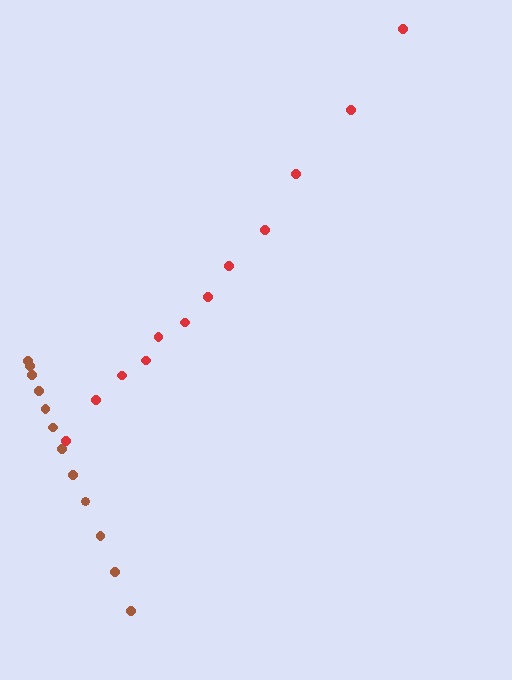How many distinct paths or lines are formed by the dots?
There are 2 distinct paths.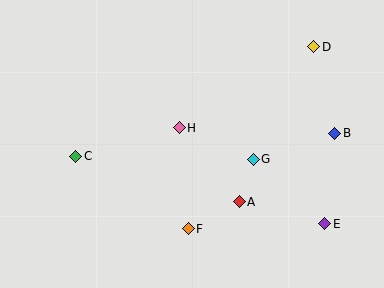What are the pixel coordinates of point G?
Point G is at (253, 159).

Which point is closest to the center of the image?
Point H at (179, 128) is closest to the center.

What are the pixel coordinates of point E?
Point E is at (325, 224).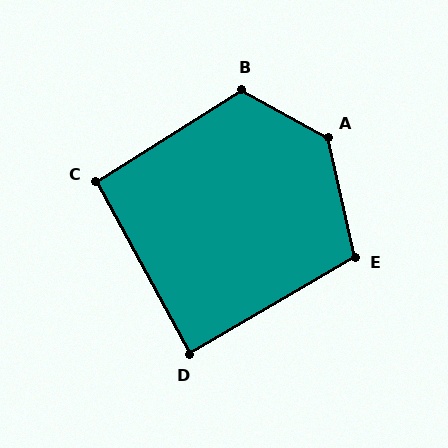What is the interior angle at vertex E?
Approximately 108 degrees (obtuse).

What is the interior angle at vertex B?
Approximately 119 degrees (obtuse).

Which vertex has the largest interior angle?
A, at approximately 132 degrees.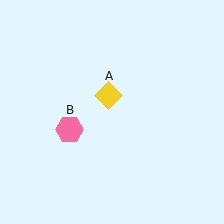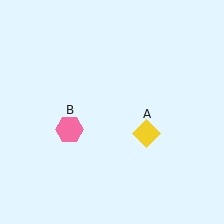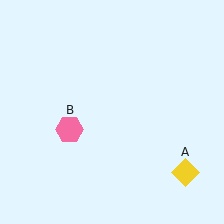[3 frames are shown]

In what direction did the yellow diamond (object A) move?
The yellow diamond (object A) moved down and to the right.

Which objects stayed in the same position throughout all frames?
Pink hexagon (object B) remained stationary.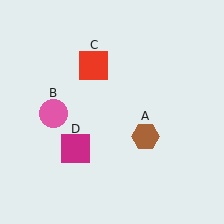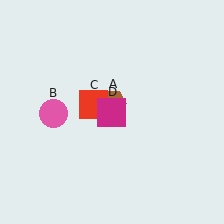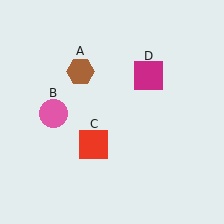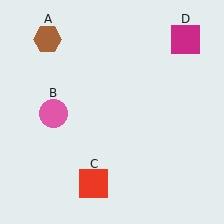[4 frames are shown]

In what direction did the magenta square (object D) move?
The magenta square (object D) moved up and to the right.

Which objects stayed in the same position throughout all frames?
Pink circle (object B) remained stationary.